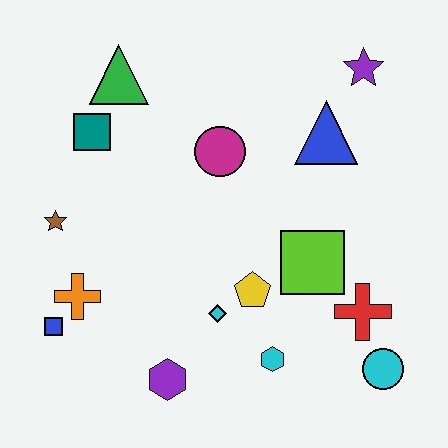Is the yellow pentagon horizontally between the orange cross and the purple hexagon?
No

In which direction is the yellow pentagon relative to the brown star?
The yellow pentagon is to the right of the brown star.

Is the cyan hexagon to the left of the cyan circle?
Yes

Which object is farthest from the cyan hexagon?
The green triangle is farthest from the cyan hexagon.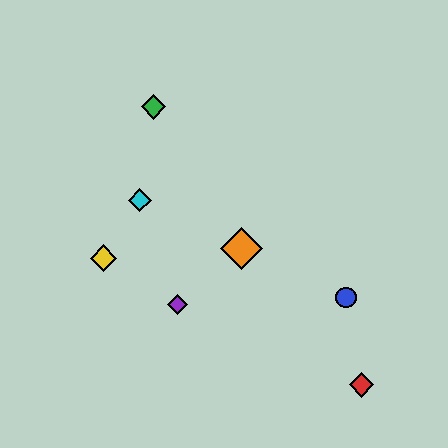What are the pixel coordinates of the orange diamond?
The orange diamond is at (242, 248).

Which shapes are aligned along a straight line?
The blue circle, the orange diamond, the cyan diamond are aligned along a straight line.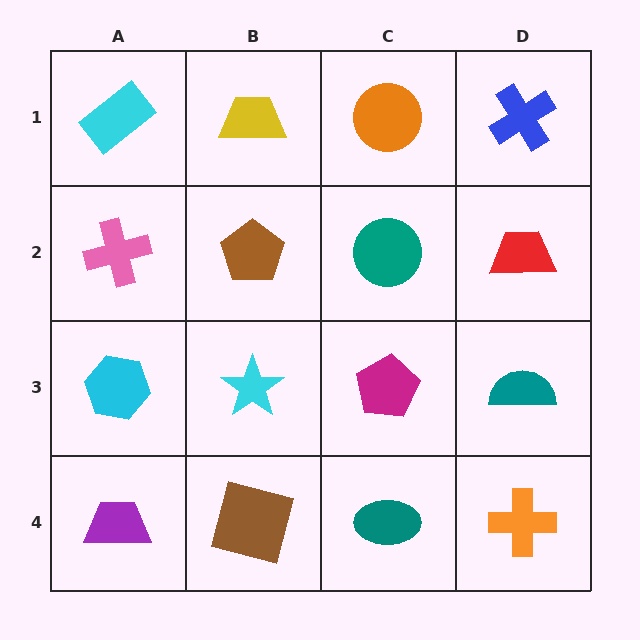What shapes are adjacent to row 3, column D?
A red trapezoid (row 2, column D), an orange cross (row 4, column D), a magenta pentagon (row 3, column C).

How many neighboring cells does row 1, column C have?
3.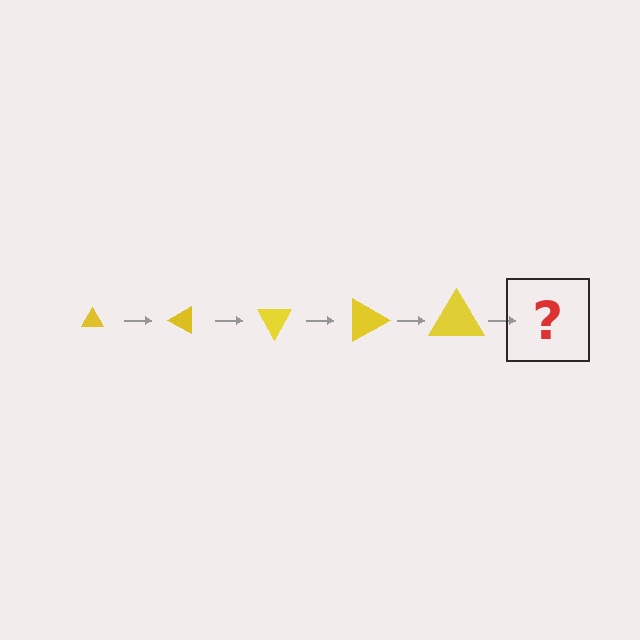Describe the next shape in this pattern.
It should be a triangle, larger than the previous one and rotated 150 degrees from the start.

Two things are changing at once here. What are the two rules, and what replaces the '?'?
The two rules are that the triangle grows larger each step and it rotates 30 degrees each step. The '?' should be a triangle, larger than the previous one and rotated 150 degrees from the start.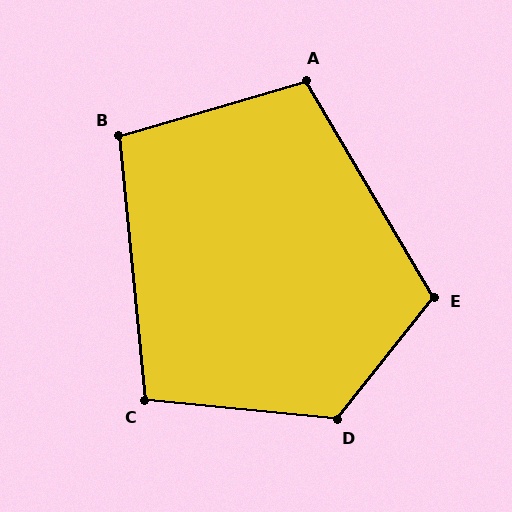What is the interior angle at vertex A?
Approximately 104 degrees (obtuse).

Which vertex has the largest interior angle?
D, at approximately 123 degrees.